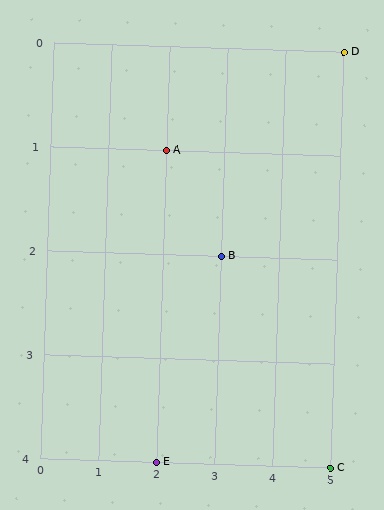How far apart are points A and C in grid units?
Points A and C are 3 columns and 3 rows apart (about 4.2 grid units diagonally).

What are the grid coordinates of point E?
Point E is at grid coordinates (2, 4).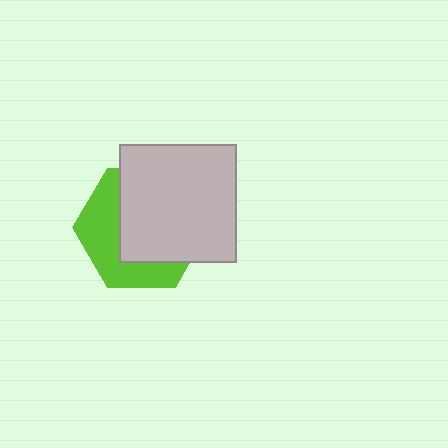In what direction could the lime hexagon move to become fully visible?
The lime hexagon could move toward the lower-left. That would shift it out from behind the light gray square entirely.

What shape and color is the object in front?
The object in front is a light gray square.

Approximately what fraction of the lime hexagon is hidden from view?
Roughly 59% of the lime hexagon is hidden behind the light gray square.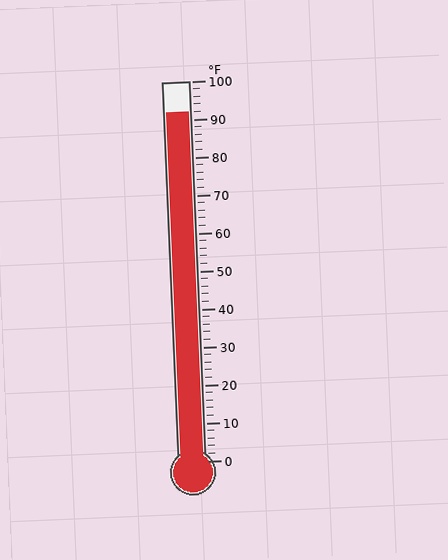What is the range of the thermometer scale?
The thermometer scale ranges from 0°F to 100°F.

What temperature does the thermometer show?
The thermometer shows approximately 92°F.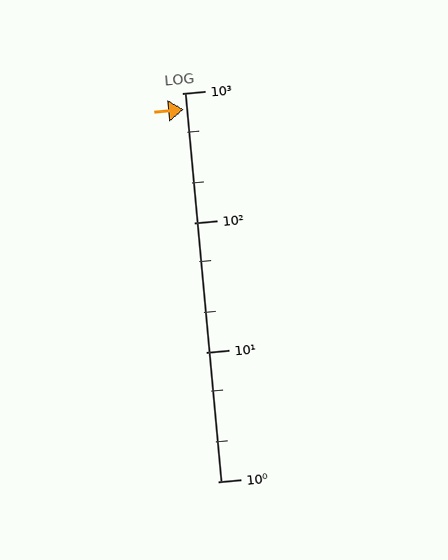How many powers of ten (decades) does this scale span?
The scale spans 3 decades, from 1 to 1000.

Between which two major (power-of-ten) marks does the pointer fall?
The pointer is between 100 and 1000.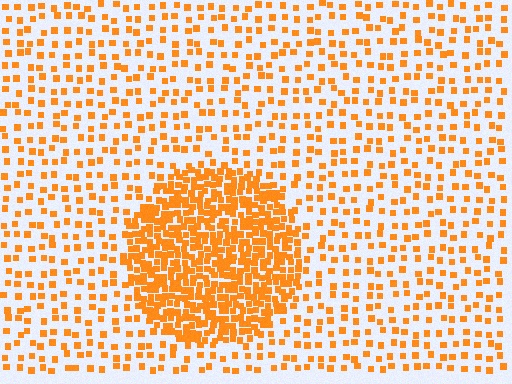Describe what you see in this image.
The image contains small orange elements arranged at two different densities. A circle-shaped region is visible where the elements are more densely packed than the surrounding area.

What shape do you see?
I see a circle.